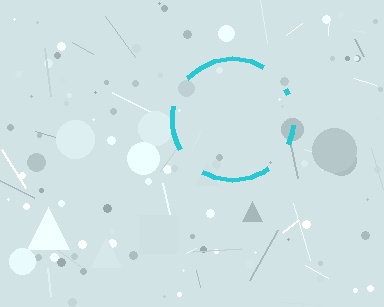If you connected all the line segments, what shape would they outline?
They would outline a circle.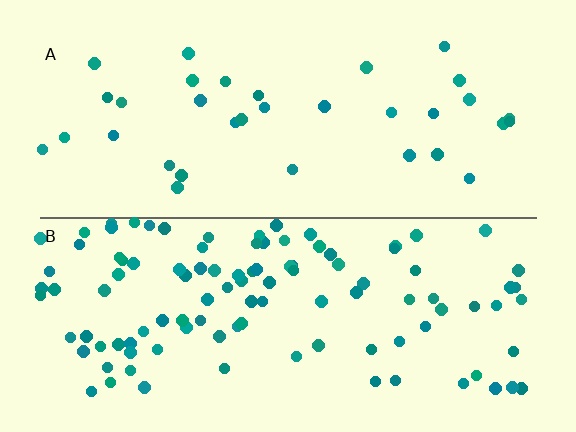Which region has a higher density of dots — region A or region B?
B (the bottom).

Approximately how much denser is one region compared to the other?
Approximately 3.1× — region B over region A.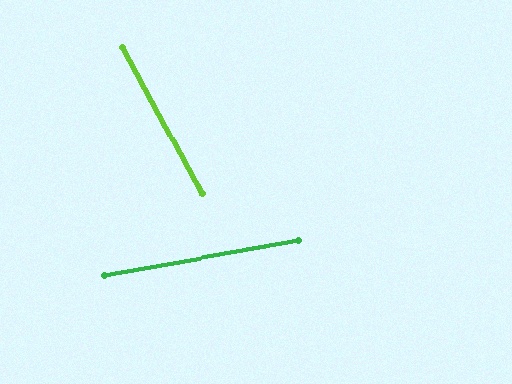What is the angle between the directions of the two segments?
Approximately 71 degrees.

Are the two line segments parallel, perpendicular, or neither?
Neither parallel nor perpendicular — they differ by about 71°.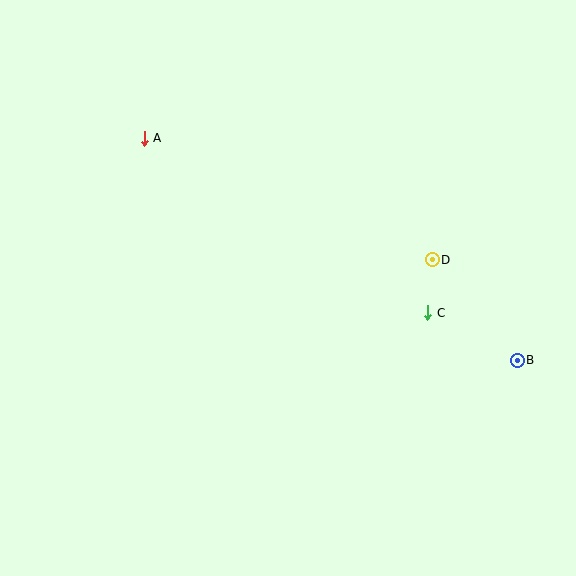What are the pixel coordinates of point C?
Point C is at (428, 313).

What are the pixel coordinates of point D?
Point D is at (432, 260).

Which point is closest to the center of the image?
Point C at (428, 313) is closest to the center.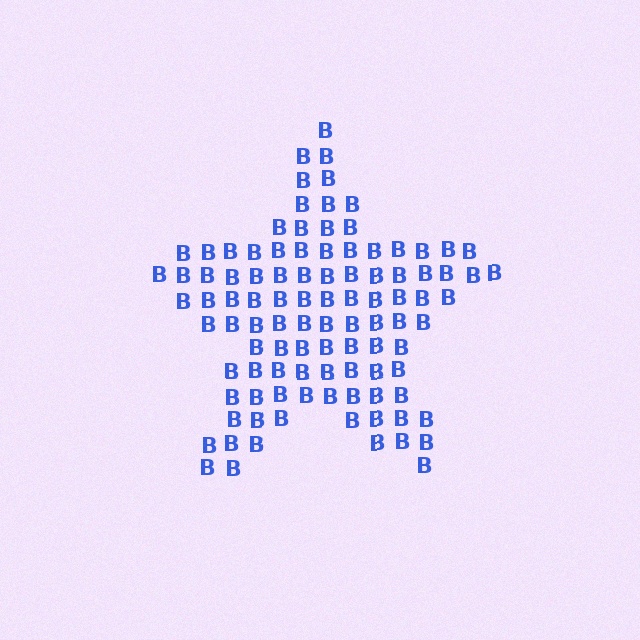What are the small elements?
The small elements are letter B's.